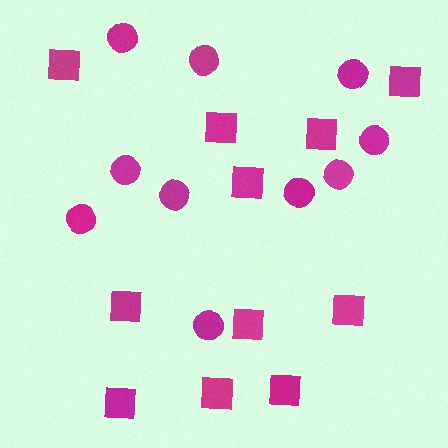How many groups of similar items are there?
There are 2 groups: one group of circles (10) and one group of squares (11).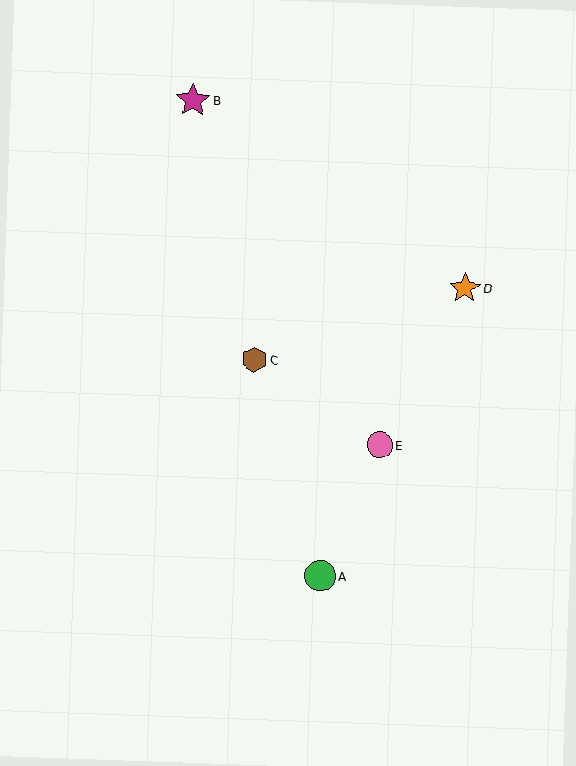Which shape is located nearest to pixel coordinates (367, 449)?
The pink circle (labeled E) at (380, 445) is nearest to that location.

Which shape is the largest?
The magenta star (labeled B) is the largest.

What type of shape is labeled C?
Shape C is a brown hexagon.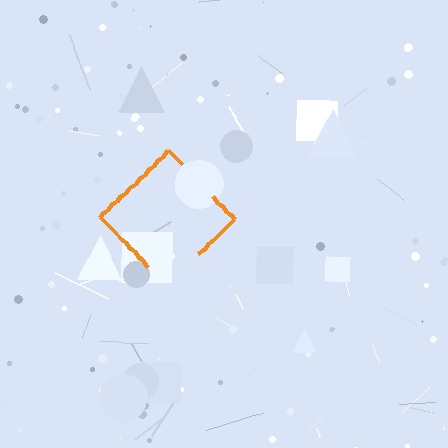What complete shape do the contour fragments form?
The contour fragments form a diamond.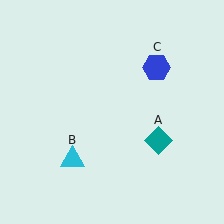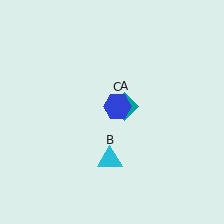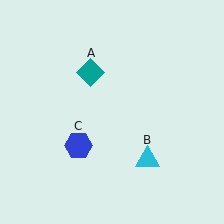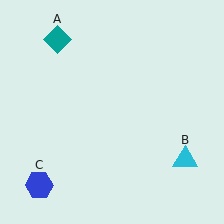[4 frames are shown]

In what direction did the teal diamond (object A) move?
The teal diamond (object A) moved up and to the left.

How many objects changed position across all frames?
3 objects changed position: teal diamond (object A), cyan triangle (object B), blue hexagon (object C).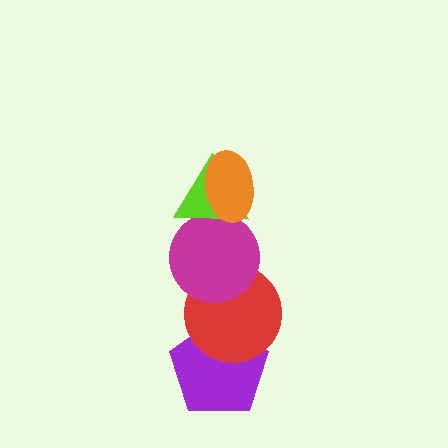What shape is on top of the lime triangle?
The orange ellipse is on top of the lime triangle.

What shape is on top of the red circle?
The magenta circle is on top of the red circle.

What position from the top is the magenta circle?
The magenta circle is 3rd from the top.